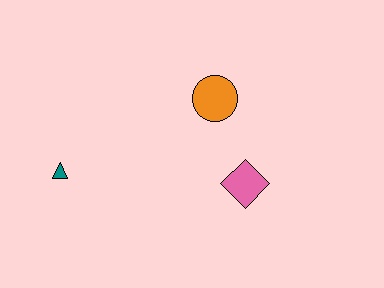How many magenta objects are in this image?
There are no magenta objects.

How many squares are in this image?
There are no squares.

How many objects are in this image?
There are 3 objects.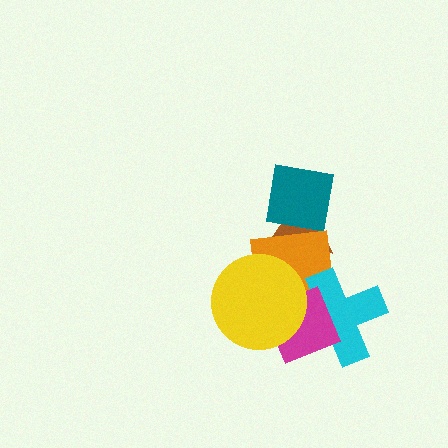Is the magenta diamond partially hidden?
Yes, it is partially covered by another shape.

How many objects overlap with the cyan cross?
3 objects overlap with the cyan cross.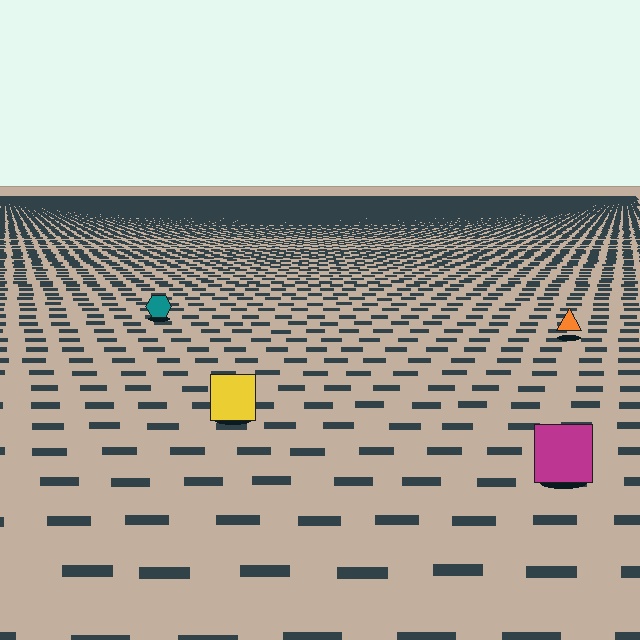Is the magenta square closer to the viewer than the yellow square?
Yes. The magenta square is closer — you can tell from the texture gradient: the ground texture is coarser near it.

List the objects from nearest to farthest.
From nearest to farthest: the magenta square, the yellow square, the orange triangle, the teal hexagon.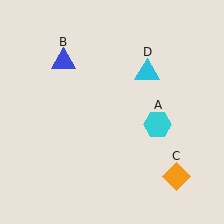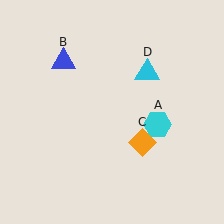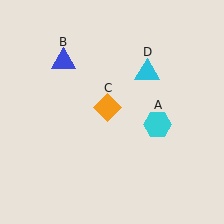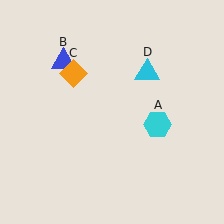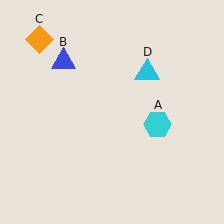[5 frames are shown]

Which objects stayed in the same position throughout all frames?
Cyan hexagon (object A) and blue triangle (object B) and cyan triangle (object D) remained stationary.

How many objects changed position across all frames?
1 object changed position: orange diamond (object C).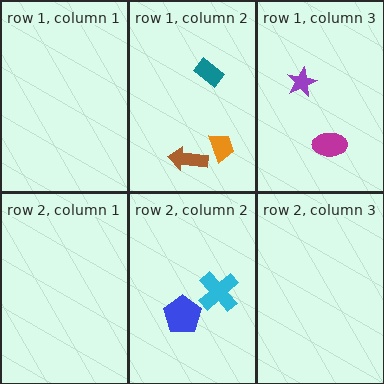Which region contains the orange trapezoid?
The row 1, column 2 region.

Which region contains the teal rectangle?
The row 1, column 2 region.